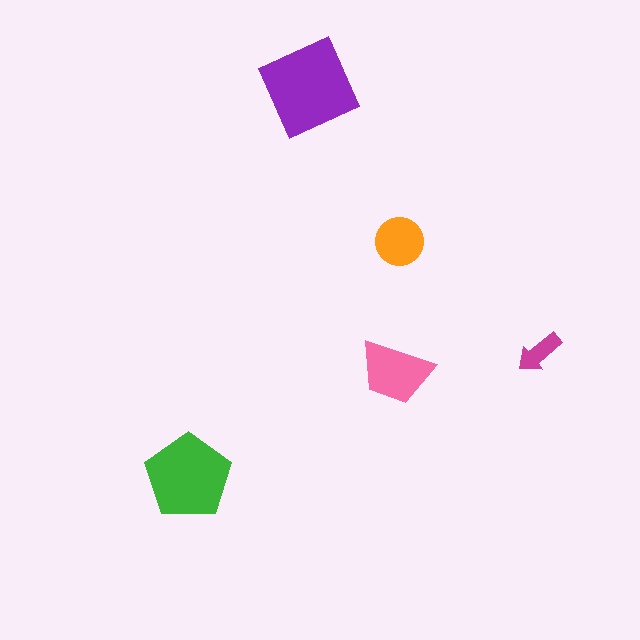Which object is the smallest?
The magenta arrow.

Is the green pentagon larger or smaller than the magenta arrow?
Larger.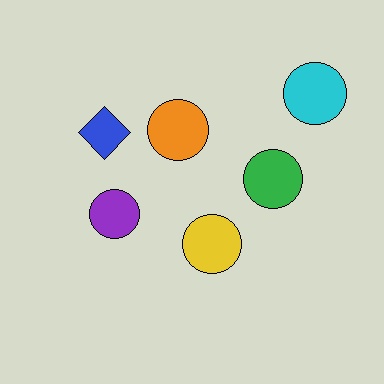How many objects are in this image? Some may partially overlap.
There are 6 objects.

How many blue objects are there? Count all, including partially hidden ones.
There is 1 blue object.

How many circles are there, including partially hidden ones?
There are 5 circles.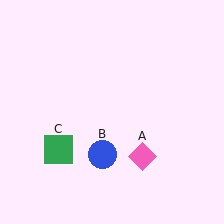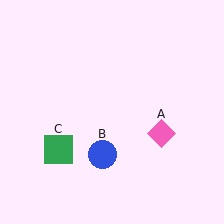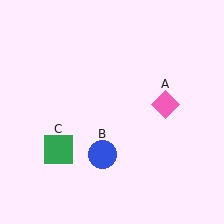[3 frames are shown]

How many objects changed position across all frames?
1 object changed position: pink diamond (object A).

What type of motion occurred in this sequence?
The pink diamond (object A) rotated counterclockwise around the center of the scene.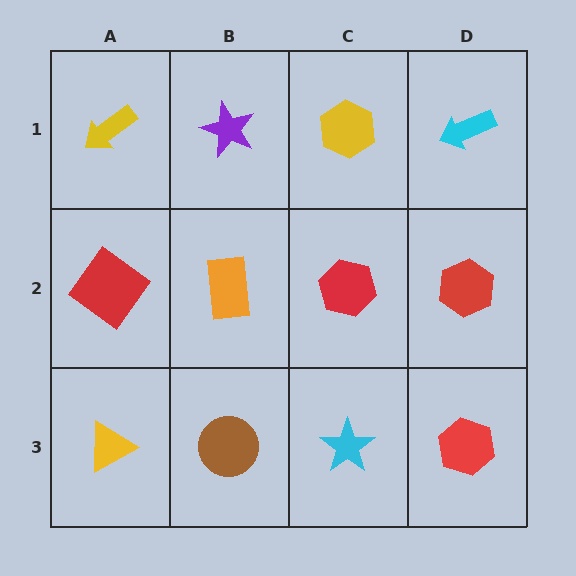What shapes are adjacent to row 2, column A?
A yellow arrow (row 1, column A), a yellow triangle (row 3, column A), an orange rectangle (row 2, column B).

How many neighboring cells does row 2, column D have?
3.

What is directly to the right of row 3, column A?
A brown circle.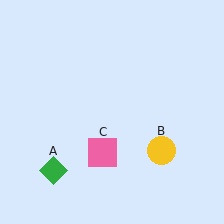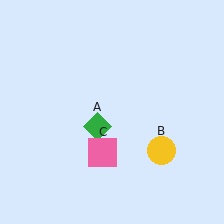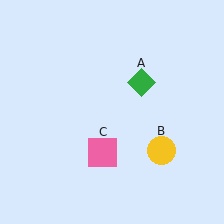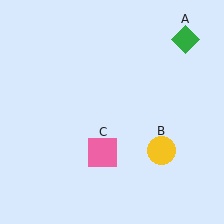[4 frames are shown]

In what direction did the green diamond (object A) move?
The green diamond (object A) moved up and to the right.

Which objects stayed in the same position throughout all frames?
Yellow circle (object B) and pink square (object C) remained stationary.